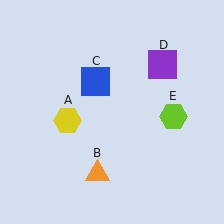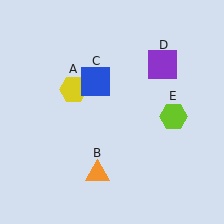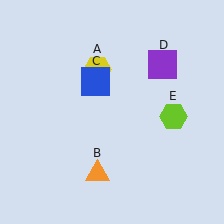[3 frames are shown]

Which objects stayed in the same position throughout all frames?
Orange triangle (object B) and blue square (object C) and purple square (object D) and lime hexagon (object E) remained stationary.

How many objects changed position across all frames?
1 object changed position: yellow hexagon (object A).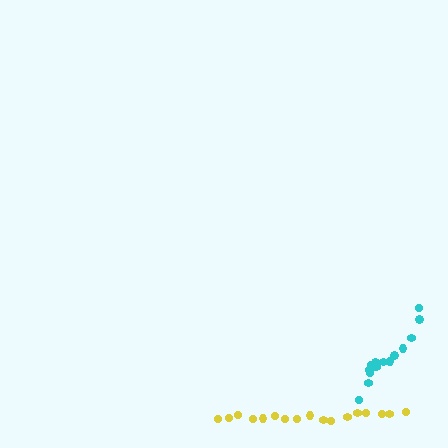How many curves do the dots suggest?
There are 2 distinct paths.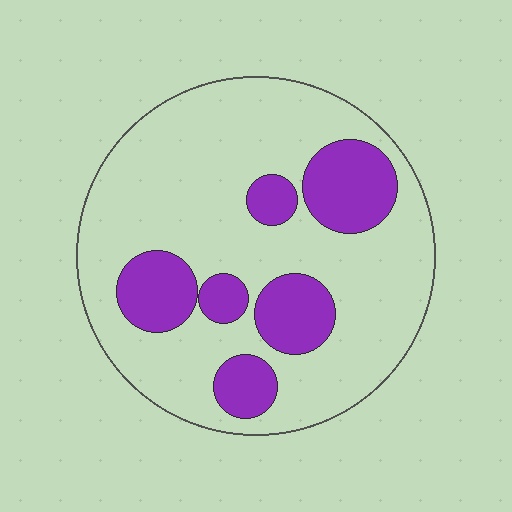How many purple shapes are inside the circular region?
6.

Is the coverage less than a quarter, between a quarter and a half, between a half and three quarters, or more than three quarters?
Less than a quarter.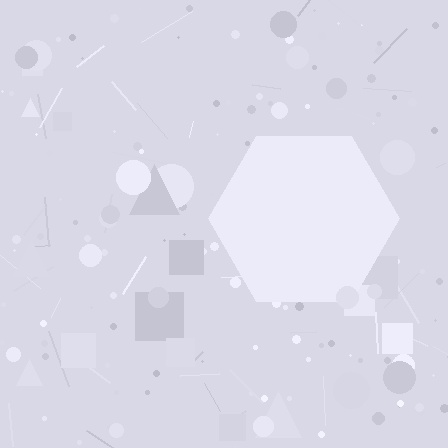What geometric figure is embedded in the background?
A hexagon is embedded in the background.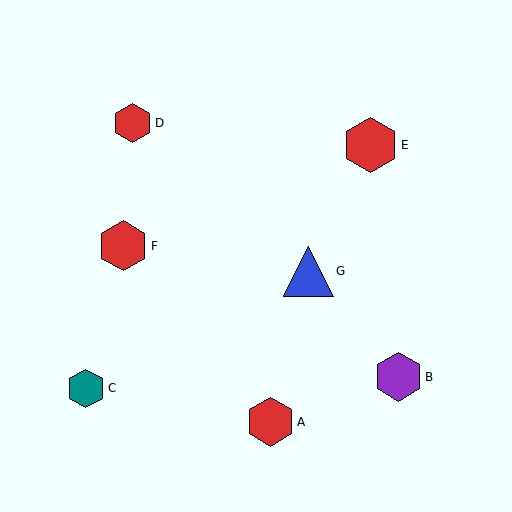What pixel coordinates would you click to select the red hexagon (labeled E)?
Click at (370, 145) to select the red hexagon E.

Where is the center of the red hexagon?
The center of the red hexagon is at (270, 422).